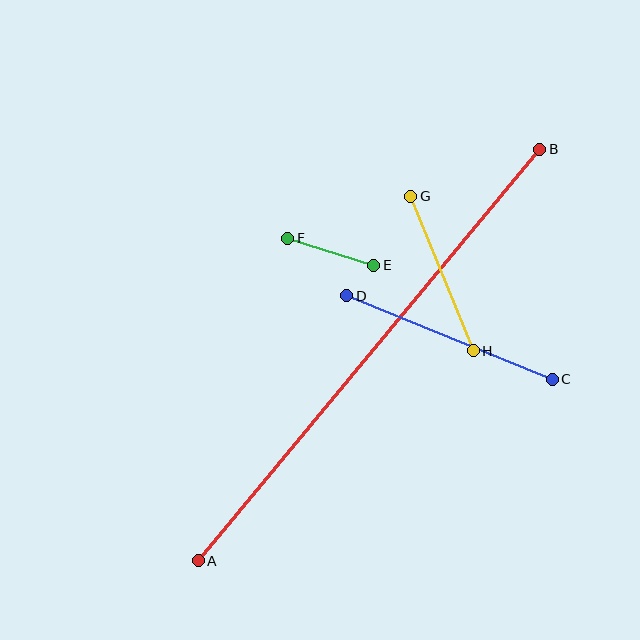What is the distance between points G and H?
The distance is approximately 166 pixels.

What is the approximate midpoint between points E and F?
The midpoint is at approximately (331, 252) pixels.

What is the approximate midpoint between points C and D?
The midpoint is at approximately (449, 338) pixels.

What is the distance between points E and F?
The distance is approximately 90 pixels.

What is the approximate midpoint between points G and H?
The midpoint is at approximately (442, 273) pixels.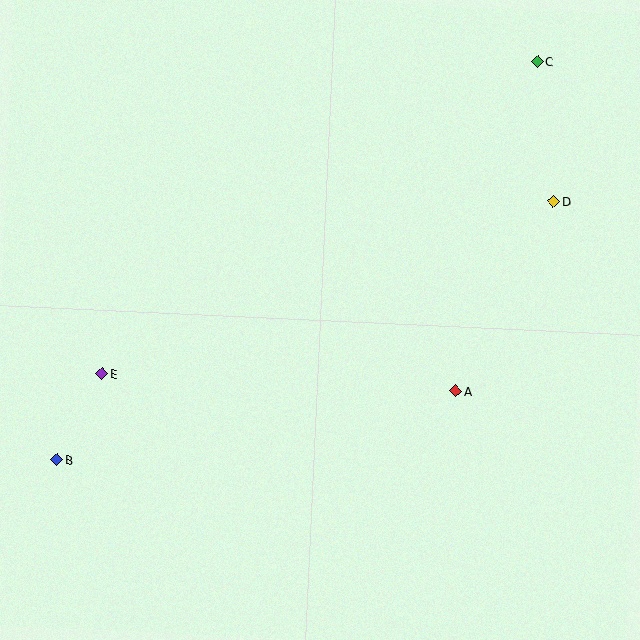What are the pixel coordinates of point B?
Point B is at (57, 459).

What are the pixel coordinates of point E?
Point E is at (102, 374).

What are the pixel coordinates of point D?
Point D is at (553, 201).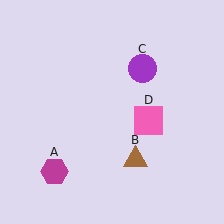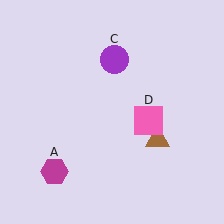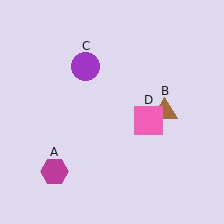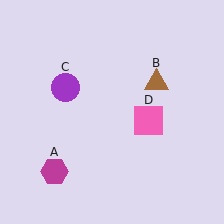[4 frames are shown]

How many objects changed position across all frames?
2 objects changed position: brown triangle (object B), purple circle (object C).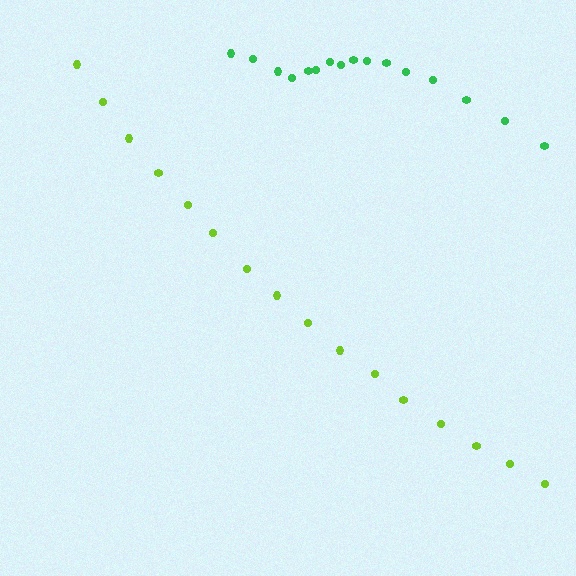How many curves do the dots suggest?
There are 2 distinct paths.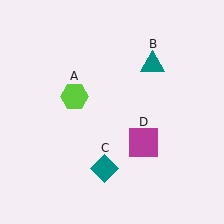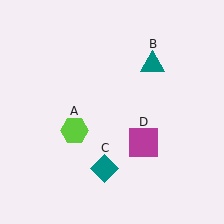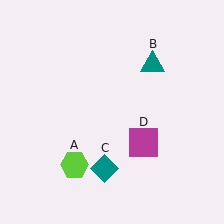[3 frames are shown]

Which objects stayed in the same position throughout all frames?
Teal triangle (object B) and teal diamond (object C) and magenta square (object D) remained stationary.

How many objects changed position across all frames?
1 object changed position: lime hexagon (object A).